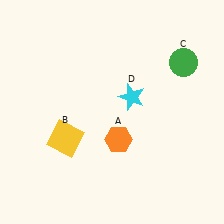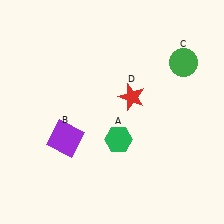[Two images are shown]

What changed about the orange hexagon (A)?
In Image 1, A is orange. In Image 2, it changed to green.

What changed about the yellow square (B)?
In Image 1, B is yellow. In Image 2, it changed to purple.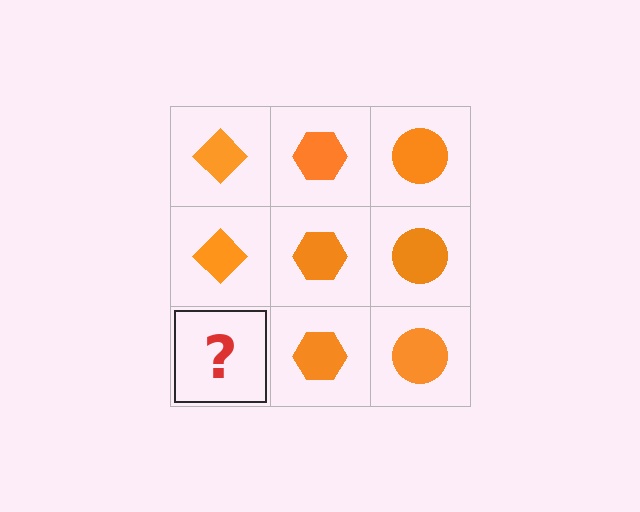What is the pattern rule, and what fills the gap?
The rule is that each column has a consistent shape. The gap should be filled with an orange diamond.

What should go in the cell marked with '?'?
The missing cell should contain an orange diamond.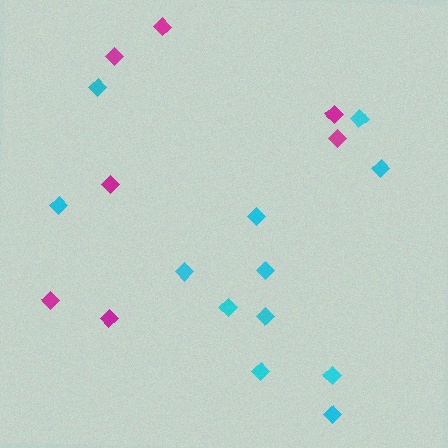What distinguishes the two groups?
There are 2 groups: one group of cyan diamonds (12) and one group of magenta diamonds (7).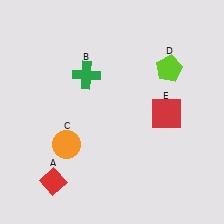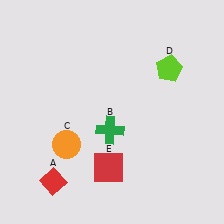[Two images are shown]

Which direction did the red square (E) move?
The red square (E) moved left.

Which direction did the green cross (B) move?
The green cross (B) moved down.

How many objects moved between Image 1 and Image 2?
2 objects moved between the two images.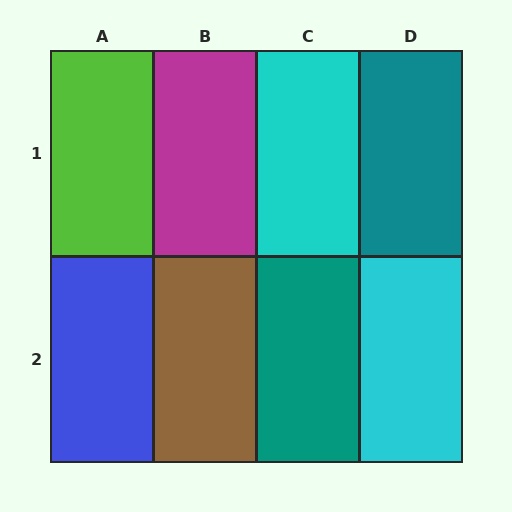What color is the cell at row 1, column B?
Magenta.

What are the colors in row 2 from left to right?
Blue, brown, teal, cyan.